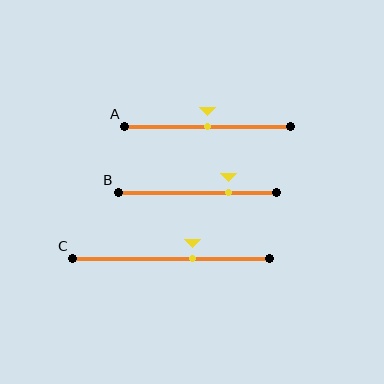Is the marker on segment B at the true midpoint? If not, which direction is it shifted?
No, the marker on segment B is shifted to the right by about 19% of the segment length.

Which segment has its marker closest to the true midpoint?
Segment A has its marker closest to the true midpoint.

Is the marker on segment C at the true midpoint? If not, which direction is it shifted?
No, the marker on segment C is shifted to the right by about 11% of the segment length.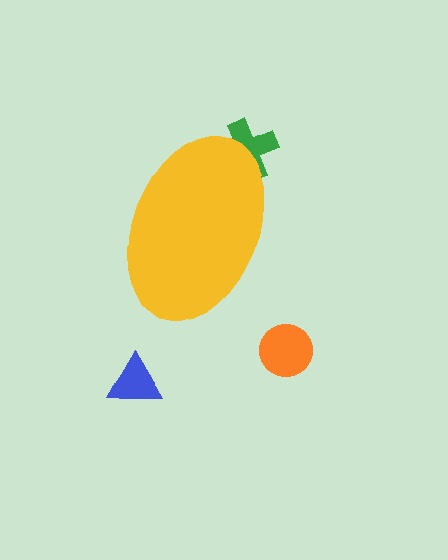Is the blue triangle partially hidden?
No, the blue triangle is fully visible.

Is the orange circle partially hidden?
No, the orange circle is fully visible.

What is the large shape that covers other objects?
A yellow ellipse.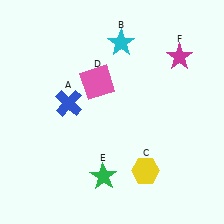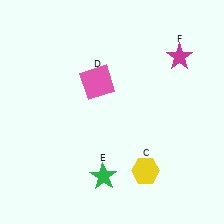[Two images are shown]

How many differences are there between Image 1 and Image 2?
There are 2 differences between the two images.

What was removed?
The cyan star (B), the blue cross (A) were removed in Image 2.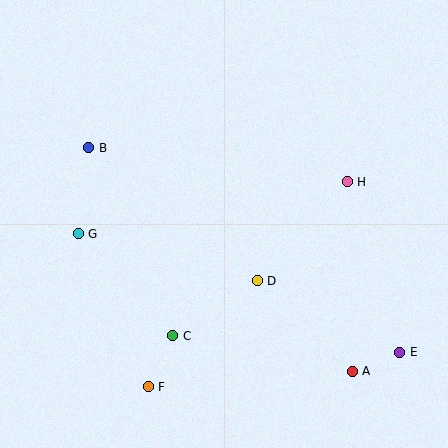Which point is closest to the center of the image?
Point D at (257, 281) is closest to the center.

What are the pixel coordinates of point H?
Point H is at (347, 182).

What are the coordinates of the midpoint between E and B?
The midpoint between E and B is at (244, 250).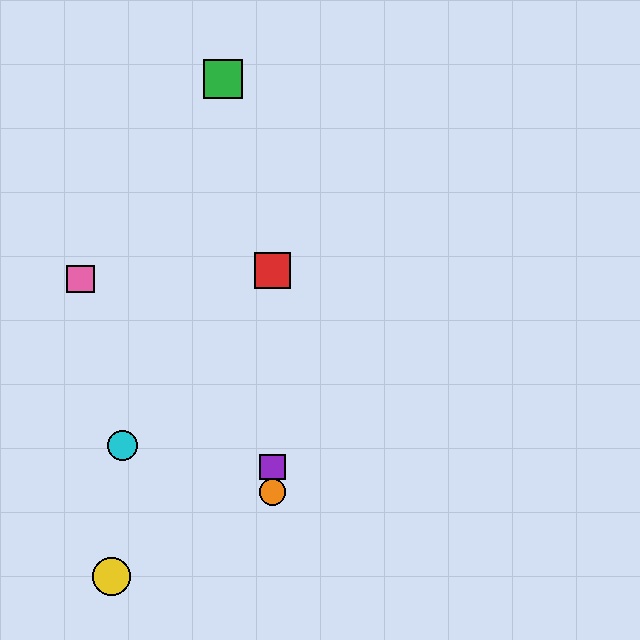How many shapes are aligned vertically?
4 shapes (the red square, the blue square, the purple square, the orange circle) are aligned vertically.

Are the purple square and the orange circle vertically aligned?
Yes, both are at x≈272.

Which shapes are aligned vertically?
The red square, the blue square, the purple square, the orange circle are aligned vertically.